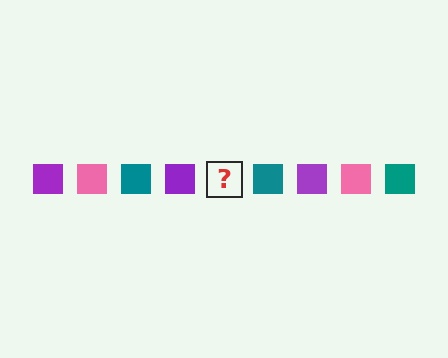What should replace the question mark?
The question mark should be replaced with a pink square.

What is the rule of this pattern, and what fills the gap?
The rule is that the pattern cycles through purple, pink, teal squares. The gap should be filled with a pink square.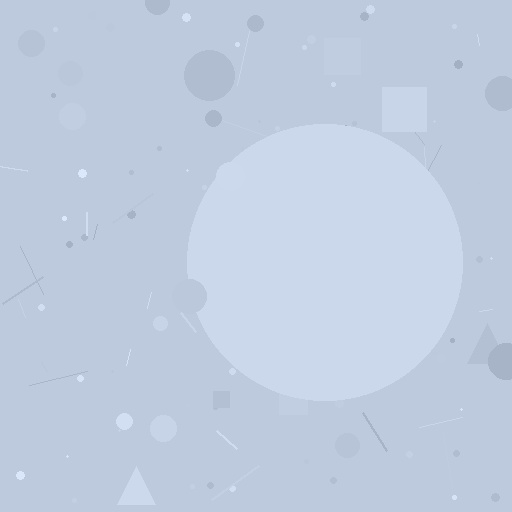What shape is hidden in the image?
A circle is hidden in the image.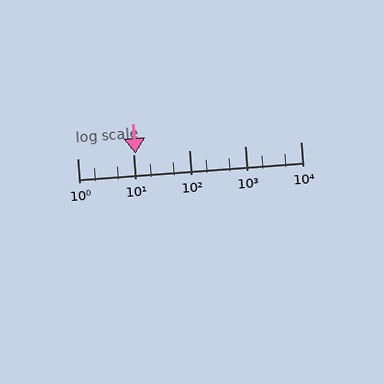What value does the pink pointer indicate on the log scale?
The pointer indicates approximately 11.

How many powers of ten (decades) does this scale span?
The scale spans 4 decades, from 1 to 10000.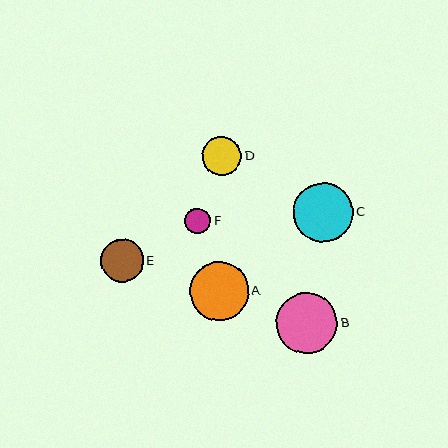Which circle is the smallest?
Circle F is the smallest with a size of approximately 26 pixels.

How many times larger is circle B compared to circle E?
Circle B is approximately 1.4 times the size of circle E.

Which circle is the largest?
Circle B is the largest with a size of approximately 62 pixels.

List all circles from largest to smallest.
From largest to smallest: B, C, A, E, D, F.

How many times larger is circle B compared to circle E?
Circle B is approximately 1.4 times the size of circle E.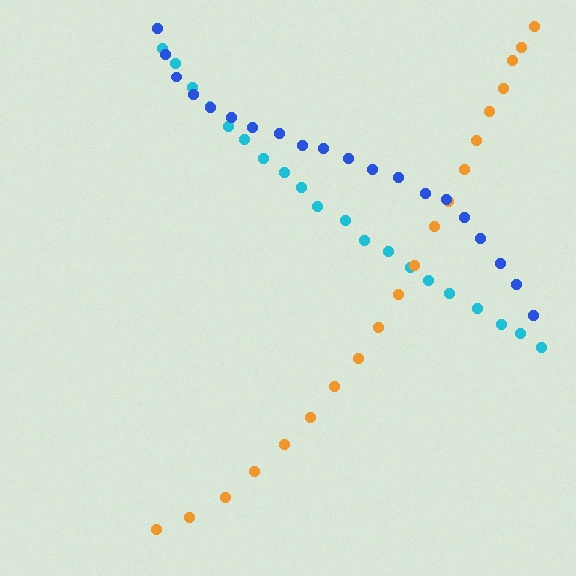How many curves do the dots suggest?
There are 3 distinct paths.